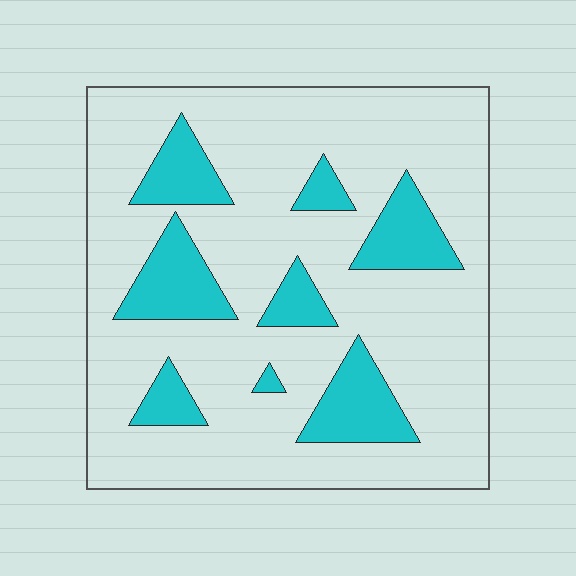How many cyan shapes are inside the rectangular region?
8.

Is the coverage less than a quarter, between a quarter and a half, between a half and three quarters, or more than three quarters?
Less than a quarter.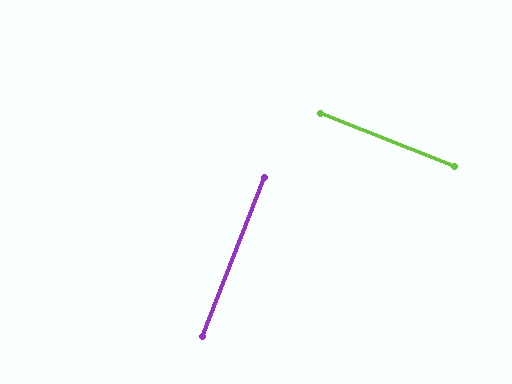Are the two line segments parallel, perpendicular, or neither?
Perpendicular — they meet at approximately 90°.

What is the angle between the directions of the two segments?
Approximately 90 degrees.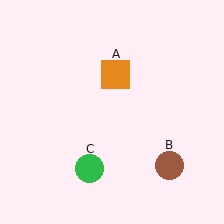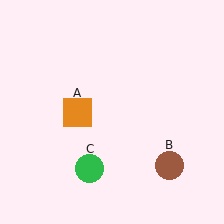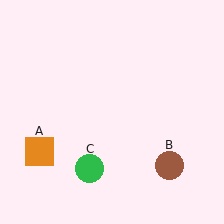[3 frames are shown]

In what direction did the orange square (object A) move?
The orange square (object A) moved down and to the left.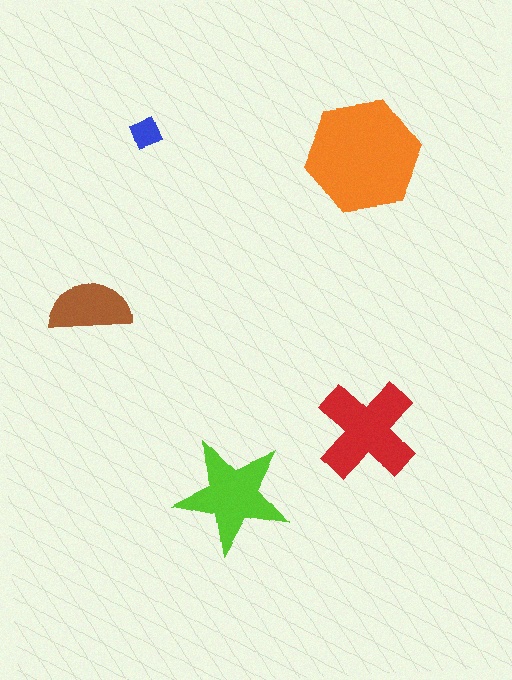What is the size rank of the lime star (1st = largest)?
3rd.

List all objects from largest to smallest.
The orange hexagon, the red cross, the lime star, the brown semicircle, the blue diamond.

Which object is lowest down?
The lime star is bottommost.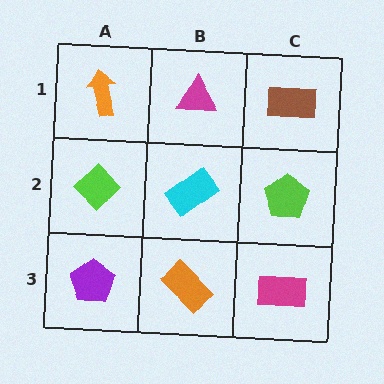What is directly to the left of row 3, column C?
An orange rectangle.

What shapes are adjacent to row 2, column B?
A magenta triangle (row 1, column B), an orange rectangle (row 3, column B), a lime diamond (row 2, column A), a lime pentagon (row 2, column C).